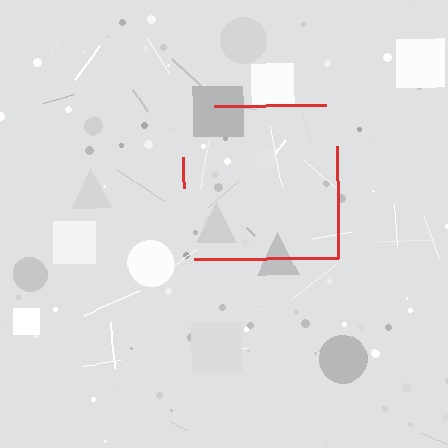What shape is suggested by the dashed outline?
The dashed outline suggests a square.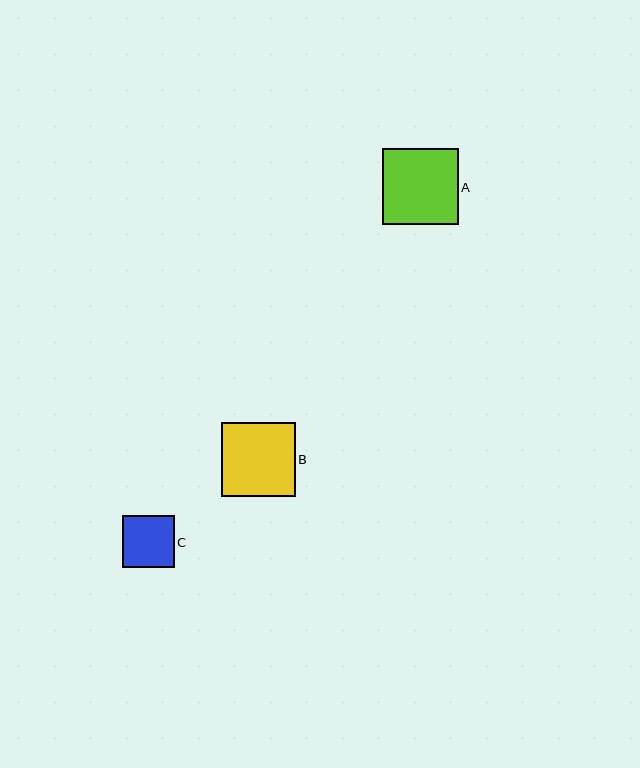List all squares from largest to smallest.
From largest to smallest: A, B, C.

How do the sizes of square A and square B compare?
Square A and square B are approximately the same size.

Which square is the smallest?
Square C is the smallest with a size of approximately 51 pixels.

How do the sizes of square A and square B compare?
Square A and square B are approximately the same size.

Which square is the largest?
Square A is the largest with a size of approximately 76 pixels.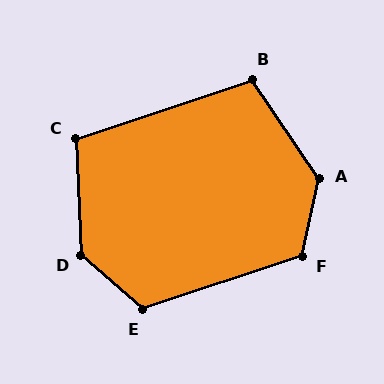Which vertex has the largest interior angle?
A, at approximately 134 degrees.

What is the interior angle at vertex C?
Approximately 106 degrees (obtuse).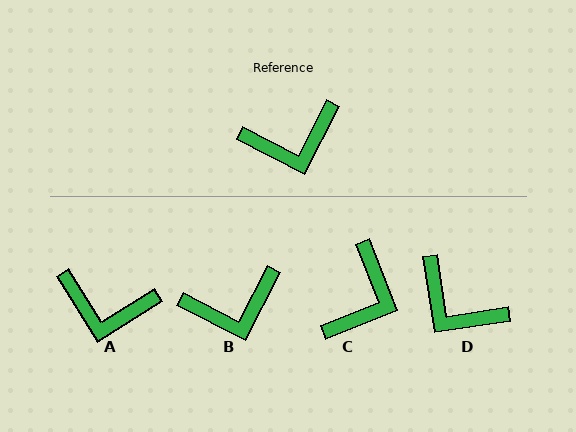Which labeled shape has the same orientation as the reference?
B.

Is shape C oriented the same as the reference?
No, it is off by about 49 degrees.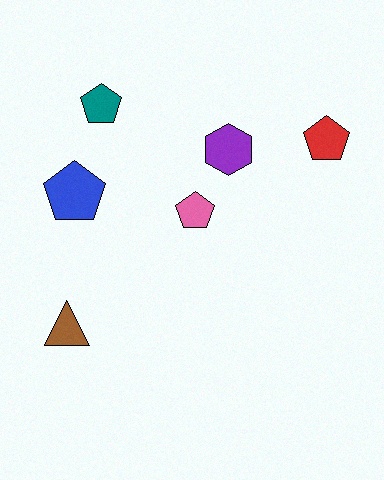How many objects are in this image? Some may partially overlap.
There are 6 objects.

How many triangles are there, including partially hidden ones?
There is 1 triangle.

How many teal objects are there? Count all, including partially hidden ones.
There is 1 teal object.